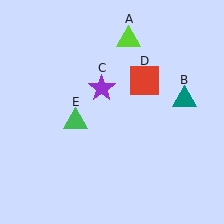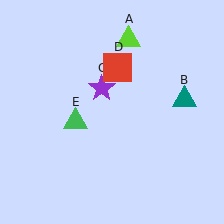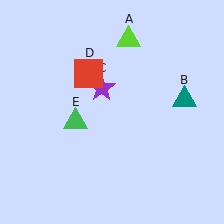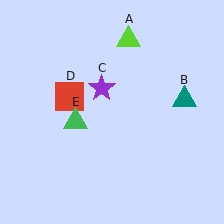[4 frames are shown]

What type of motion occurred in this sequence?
The red square (object D) rotated counterclockwise around the center of the scene.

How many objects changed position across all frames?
1 object changed position: red square (object D).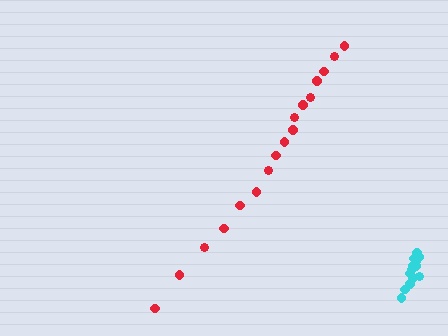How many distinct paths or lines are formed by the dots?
There are 2 distinct paths.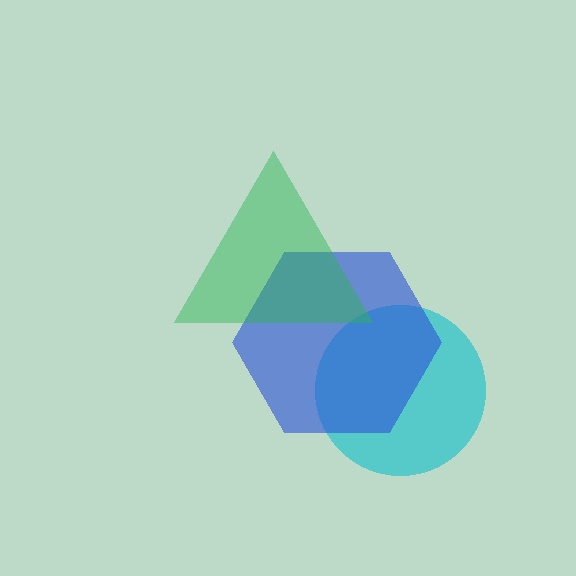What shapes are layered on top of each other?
The layered shapes are: a cyan circle, a blue hexagon, a green triangle.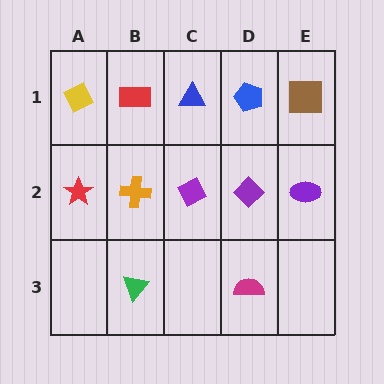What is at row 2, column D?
A purple diamond.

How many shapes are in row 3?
2 shapes.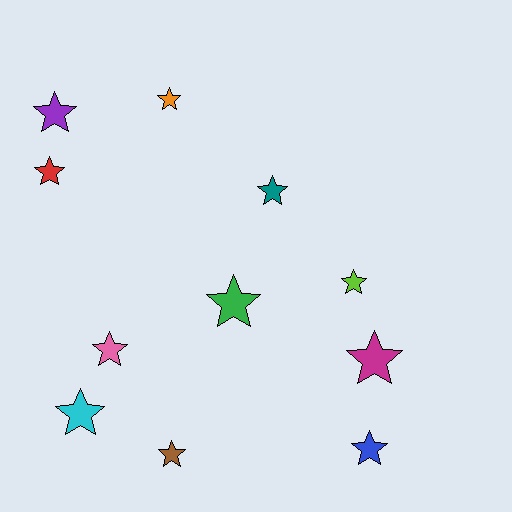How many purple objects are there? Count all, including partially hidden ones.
There is 1 purple object.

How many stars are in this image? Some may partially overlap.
There are 11 stars.